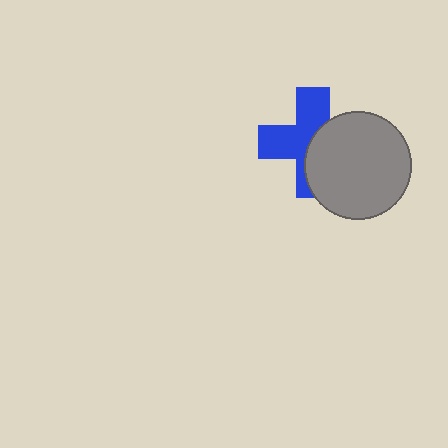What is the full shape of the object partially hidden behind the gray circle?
The partially hidden object is a blue cross.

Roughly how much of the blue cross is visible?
About half of it is visible (roughly 55%).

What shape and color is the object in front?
The object in front is a gray circle.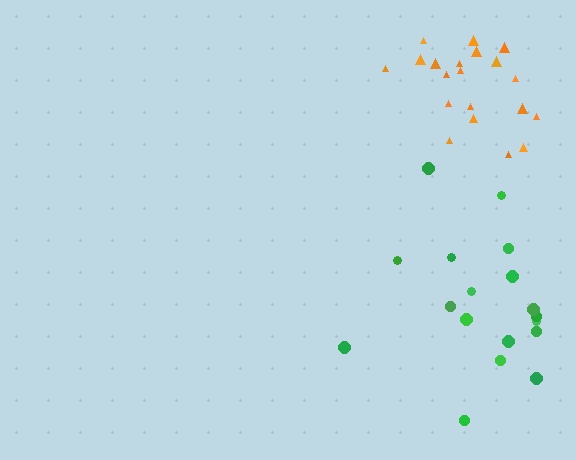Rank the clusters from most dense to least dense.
orange, green.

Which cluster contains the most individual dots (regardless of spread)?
Orange (20).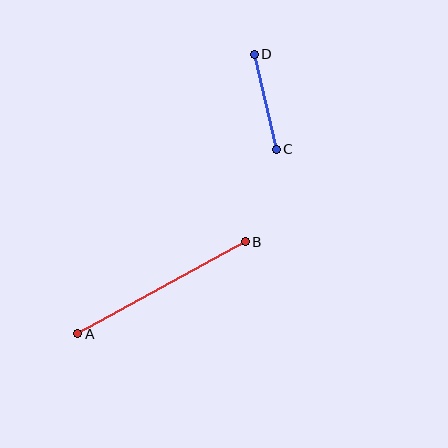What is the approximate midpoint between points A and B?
The midpoint is at approximately (162, 288) pixels.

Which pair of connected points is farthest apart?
Points A and B are farthest apart.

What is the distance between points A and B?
The distance is approximately 191 pixels.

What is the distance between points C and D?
The distance is approximately 98 pixels.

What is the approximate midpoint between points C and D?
The midpoint is at approximately (265, 102) pixels.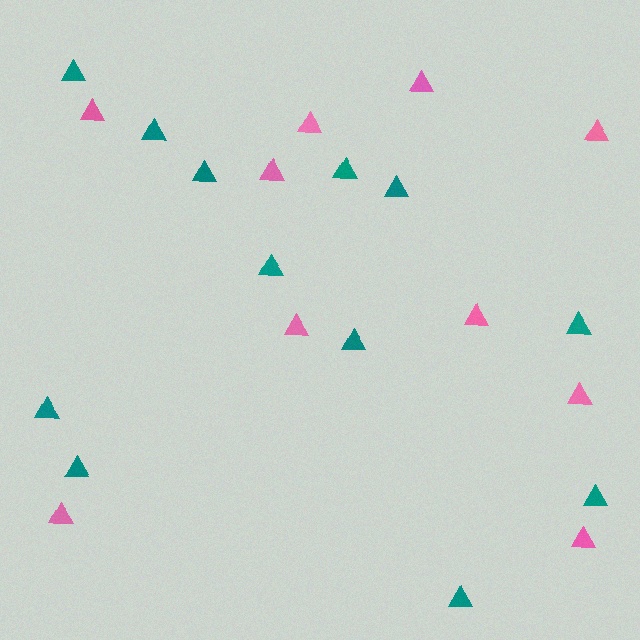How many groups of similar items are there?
There are 2 groups: one group of pink triangles (10) and one group of teal triangles (12).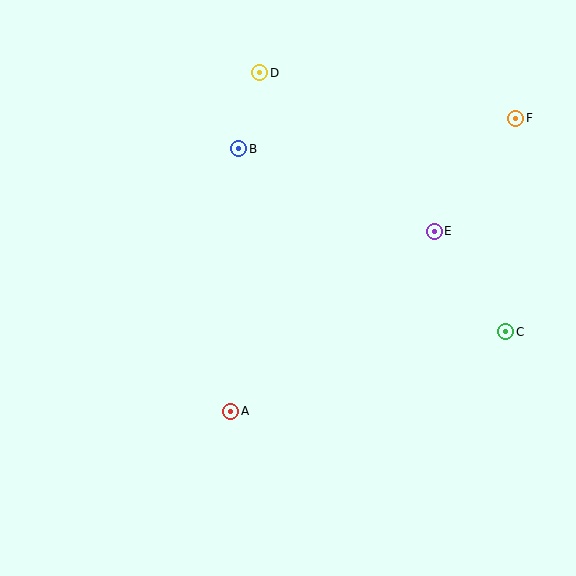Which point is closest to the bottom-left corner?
Point A is closest to the bottom-left corner.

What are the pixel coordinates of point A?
Point A is at (231, 411).